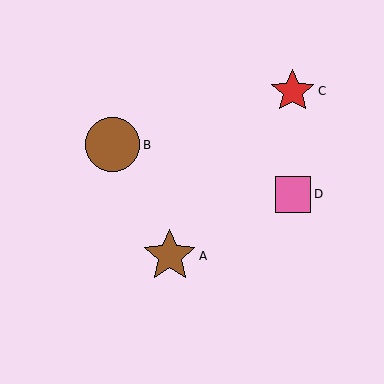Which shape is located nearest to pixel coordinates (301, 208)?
The pink square (labeled D) at (293, 194) is nearest to that location.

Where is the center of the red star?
The center of the red star is at (293, 91).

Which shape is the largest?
The brown circle (labeled B) is the largest.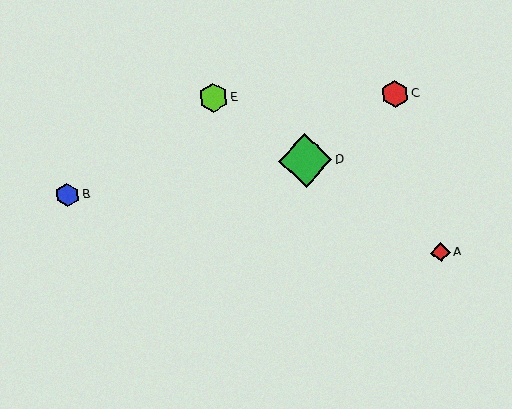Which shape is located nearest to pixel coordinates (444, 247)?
The red diamond (labeled A) at (441, 252) is nearest to that location.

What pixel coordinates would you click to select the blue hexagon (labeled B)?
Click at (67, 195) to select the blue hexagon B.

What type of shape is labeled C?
Shape C is a red hexagon.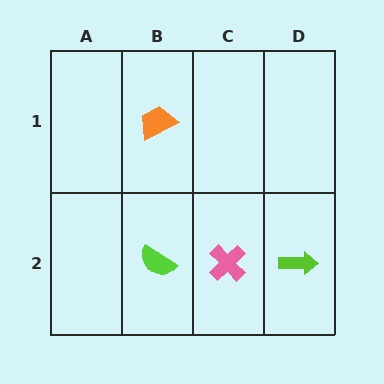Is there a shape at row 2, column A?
No, that cell is empty.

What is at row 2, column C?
A pink cross.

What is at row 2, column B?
A lime semicircle.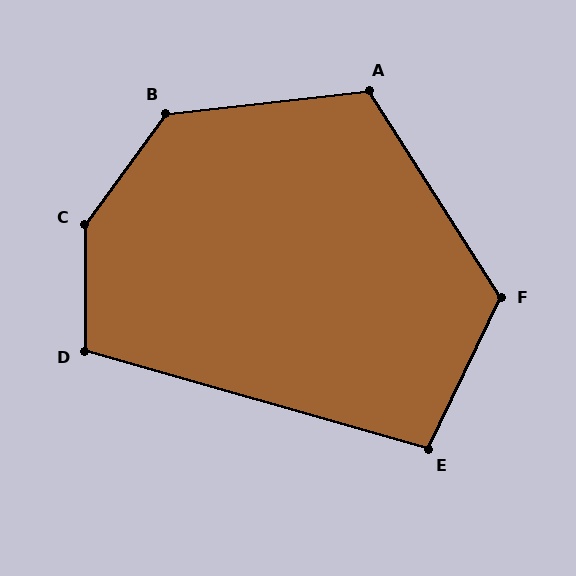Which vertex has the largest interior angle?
C, at approximately 144 degrees.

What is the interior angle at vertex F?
Approximately 122 degrees (obtuse).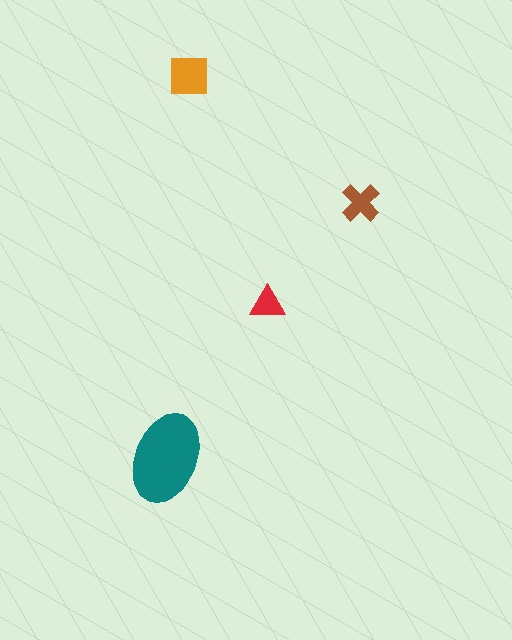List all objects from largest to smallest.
The teal ellipse, the orange square, the brown cross, the red triangle.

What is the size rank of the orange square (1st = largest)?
2nd.